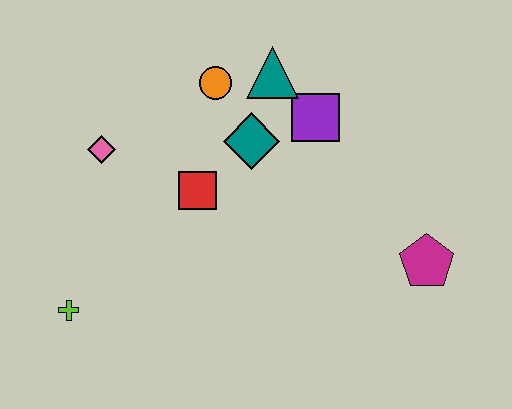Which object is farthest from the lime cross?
The magenta pentagon is farthest from the lime cross.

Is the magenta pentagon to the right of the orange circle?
Yes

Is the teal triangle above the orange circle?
Yes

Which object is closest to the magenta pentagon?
The purple square is closest to the magenta pentagon.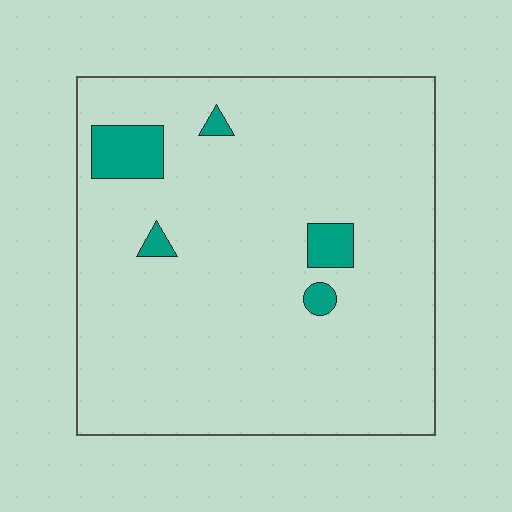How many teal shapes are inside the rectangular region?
5.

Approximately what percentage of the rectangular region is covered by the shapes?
Approximately 5%.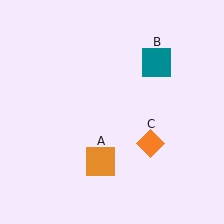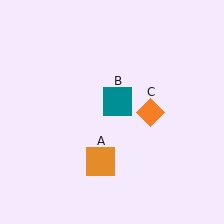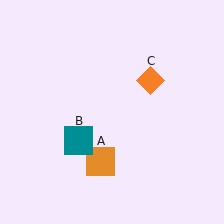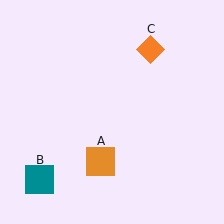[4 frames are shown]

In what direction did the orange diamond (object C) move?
The orange diamond (object C) moved up.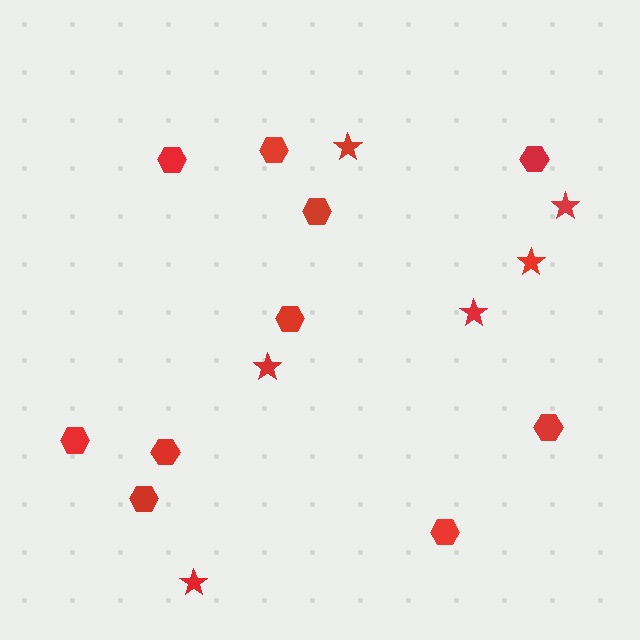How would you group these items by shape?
There are 2 groups: one group of hexagons (10) and one group of stars (6).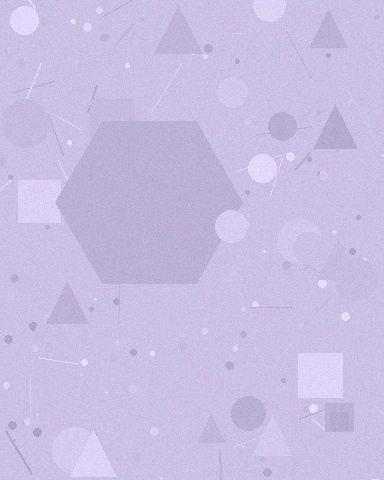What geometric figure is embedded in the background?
A hexagon is embedded in the background.